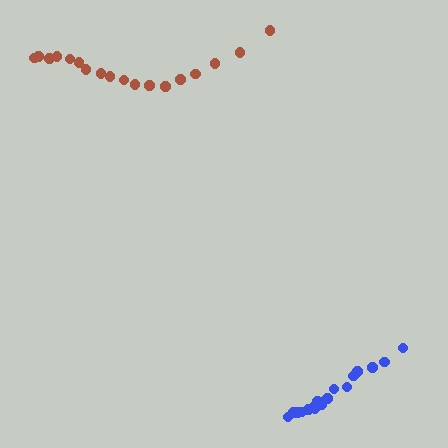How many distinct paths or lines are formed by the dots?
There are 2 distinct paths.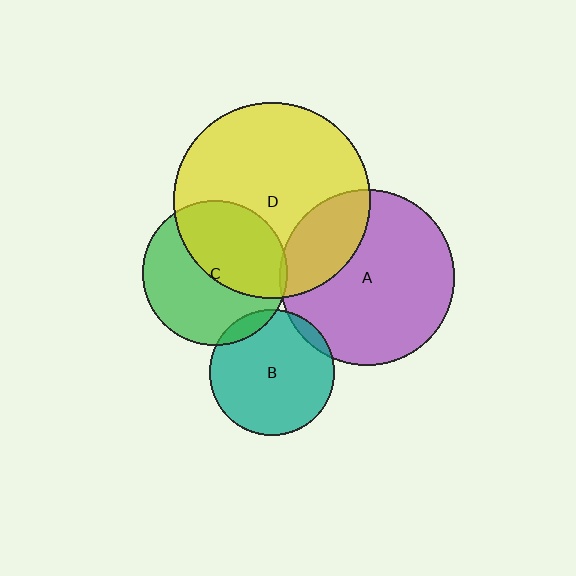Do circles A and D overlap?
Yes.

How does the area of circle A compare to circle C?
Approximately 1.5 times.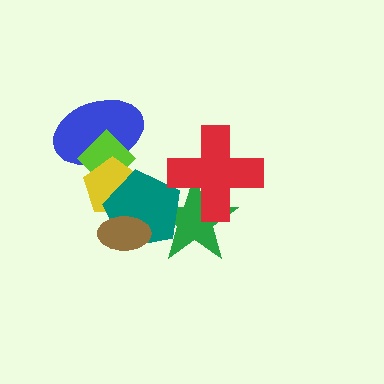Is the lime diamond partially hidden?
Yes, it is partially covered by another shape.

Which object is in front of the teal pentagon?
The brown ellipse is in front of the teal pentagon.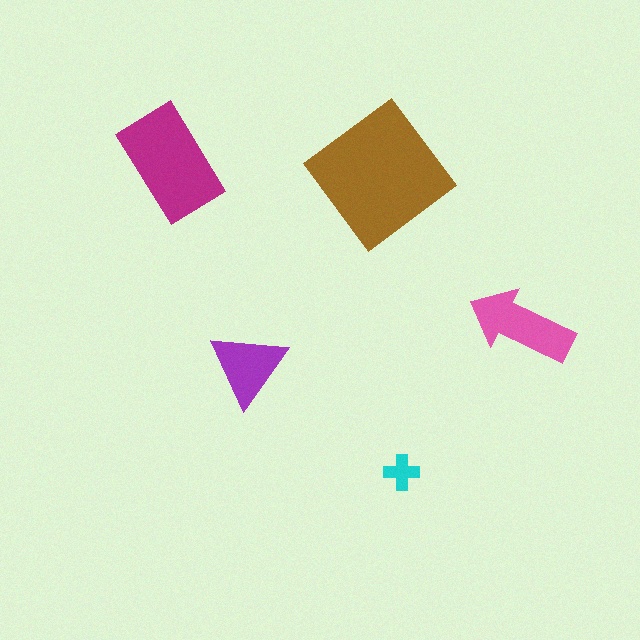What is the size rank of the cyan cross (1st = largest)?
5th.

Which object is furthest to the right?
The pink arrow is rightmost.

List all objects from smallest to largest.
The cyan cross, the purple triangle, the pink arrow, the magenta rectangle, the brown diamond.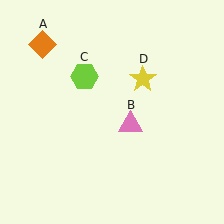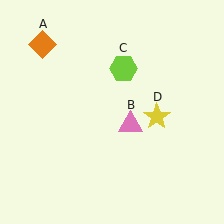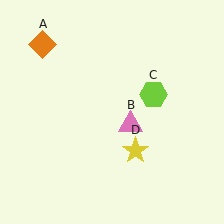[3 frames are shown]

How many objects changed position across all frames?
2 objects changed position: lime hexagon (object C), yellow star (object D).